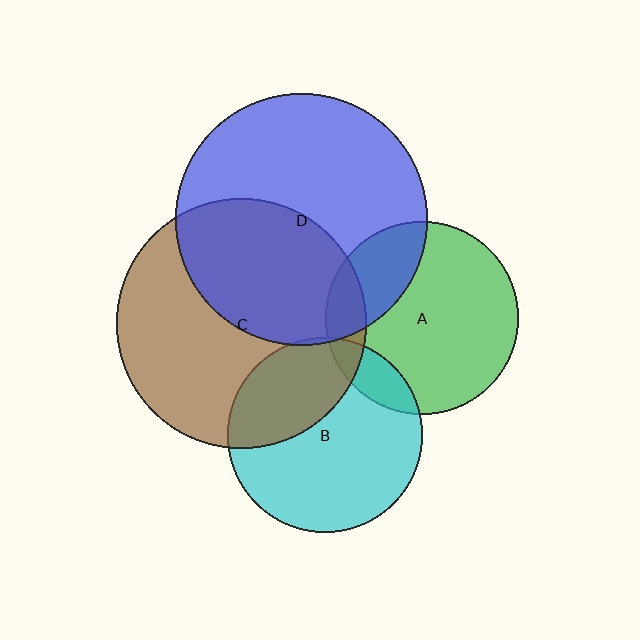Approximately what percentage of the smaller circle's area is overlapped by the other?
Approximately 5%.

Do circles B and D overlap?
Yes.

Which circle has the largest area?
Circle D (blue).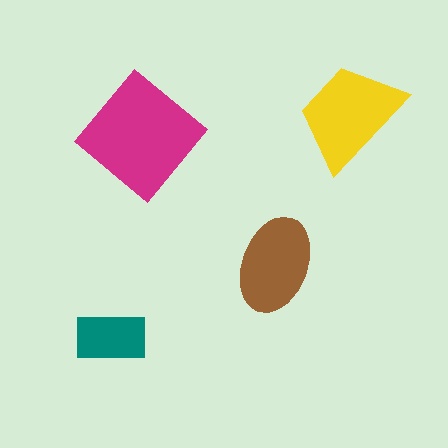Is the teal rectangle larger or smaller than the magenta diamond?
Smaller.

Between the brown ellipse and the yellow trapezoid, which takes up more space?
The yellow trapezoid.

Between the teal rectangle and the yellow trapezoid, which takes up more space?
The yellow trapezoid.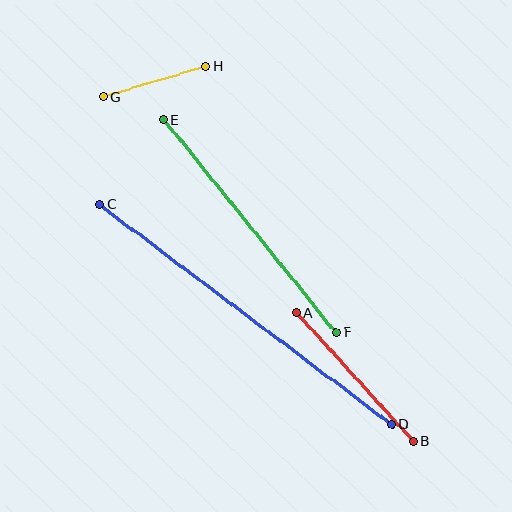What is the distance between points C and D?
The distance is approximately 366 pixels.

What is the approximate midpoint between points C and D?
The midpoint is at approximately (246, 315) pixels.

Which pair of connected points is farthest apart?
Points C and D are farthest apart.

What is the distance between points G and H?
The distance is approximately 108 pixels.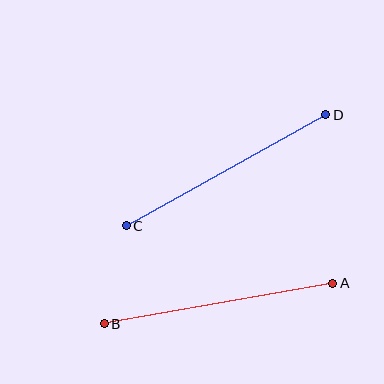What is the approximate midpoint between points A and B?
The midpoint is at approximately (218, 304) pixels.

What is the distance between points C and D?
The distance is approximately 228 pixels.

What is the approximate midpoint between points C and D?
The midpoint is at approximately (226, 170) pixels.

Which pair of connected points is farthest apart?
Points A and B are farthest apart.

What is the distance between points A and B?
The distance is approximately 232 pixels.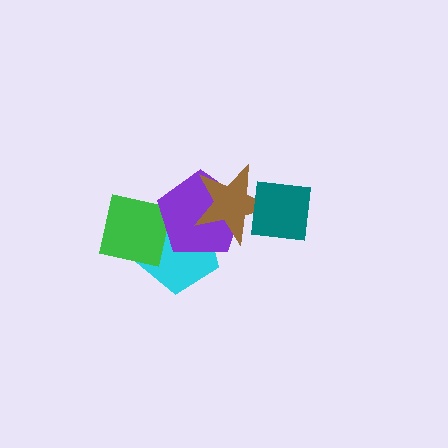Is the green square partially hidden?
Yes, it is partially covered by another shape.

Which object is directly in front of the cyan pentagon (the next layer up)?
The green square is directly in front of the cyan pentagon.